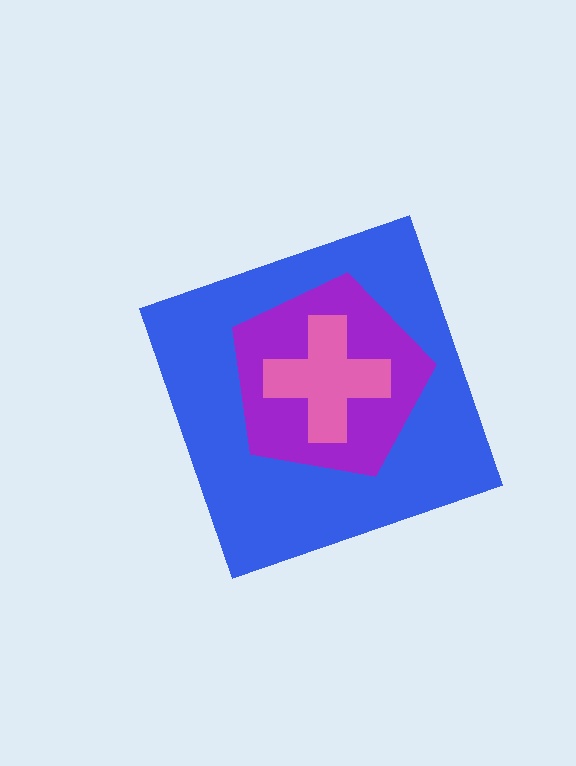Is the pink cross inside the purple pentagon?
Yes.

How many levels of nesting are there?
3.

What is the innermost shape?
The pink cross.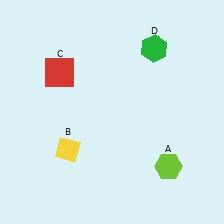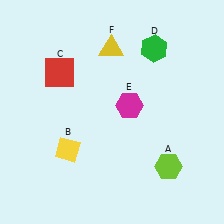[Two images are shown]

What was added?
A magenta hexagon (E), a yellow triangle (F) were added in Image 2.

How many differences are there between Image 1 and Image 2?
There are 2 differences between the two images.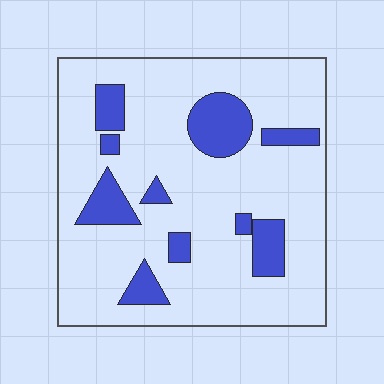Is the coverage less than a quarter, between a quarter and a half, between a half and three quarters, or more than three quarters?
Less than a quarter.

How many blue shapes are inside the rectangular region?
10.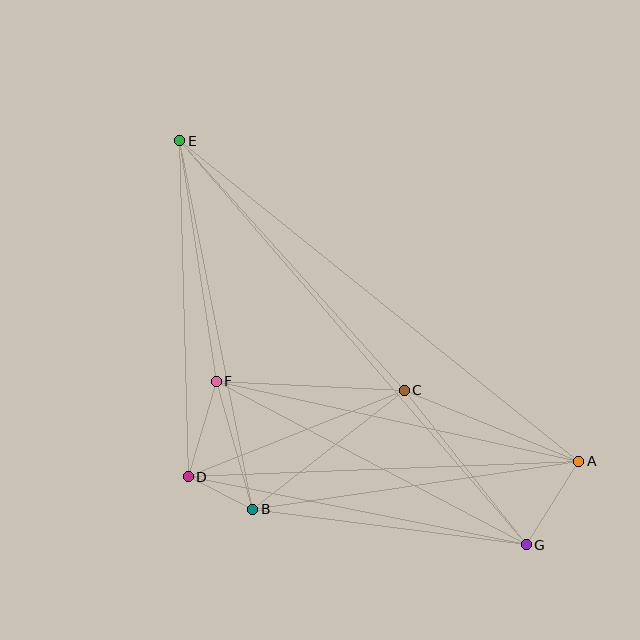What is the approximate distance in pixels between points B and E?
The distance between B and E is approximately 376 pixels.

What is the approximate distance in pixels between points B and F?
The distance between B and F is approximately 133 pixels.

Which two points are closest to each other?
Points B and D are closest to each other.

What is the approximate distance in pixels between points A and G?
The distance between A and G is approximately 98 pixels.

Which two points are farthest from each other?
Points E and G are farthest from each other.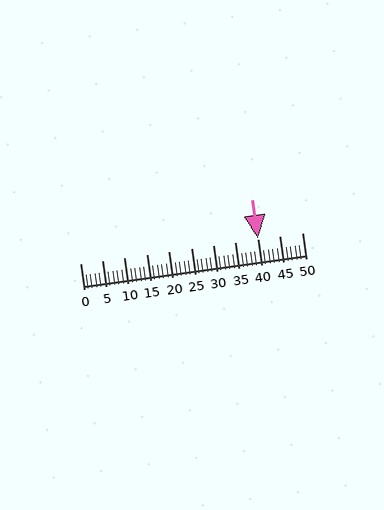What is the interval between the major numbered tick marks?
The major tick marks are spaced 5 units apart.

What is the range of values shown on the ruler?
The ruler shows values from 0 to 50.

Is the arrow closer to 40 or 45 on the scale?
The arrow is closer to 40.